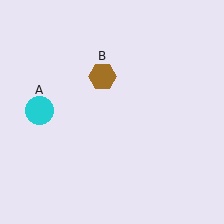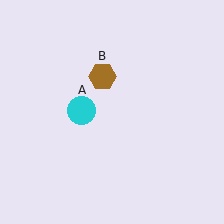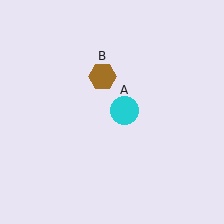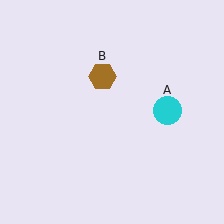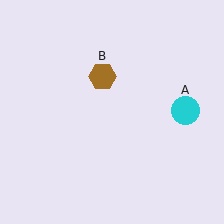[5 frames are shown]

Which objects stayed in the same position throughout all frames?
Brown hexagon (object B) remained stationary.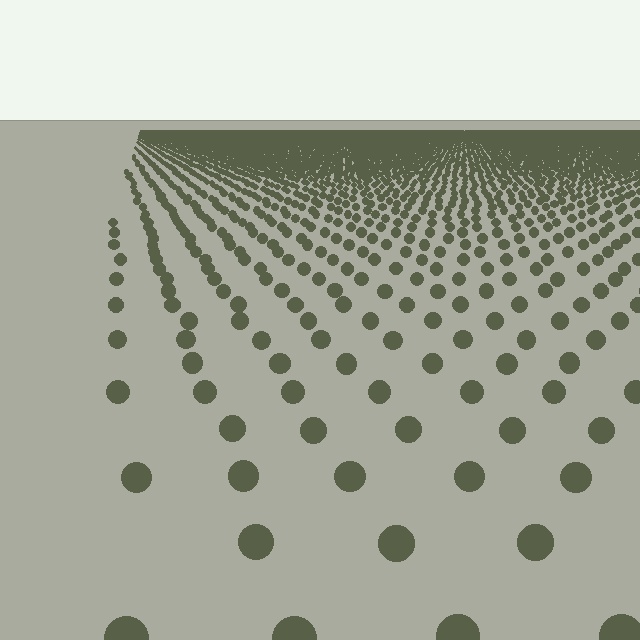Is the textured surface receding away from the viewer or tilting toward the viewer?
The surface is receding away from the viewer. Texture elements get smaller and denser toward the top.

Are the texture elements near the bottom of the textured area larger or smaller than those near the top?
Larger. Near the bottom, elements are closer to the viewer and appear at a bigger on-screen size.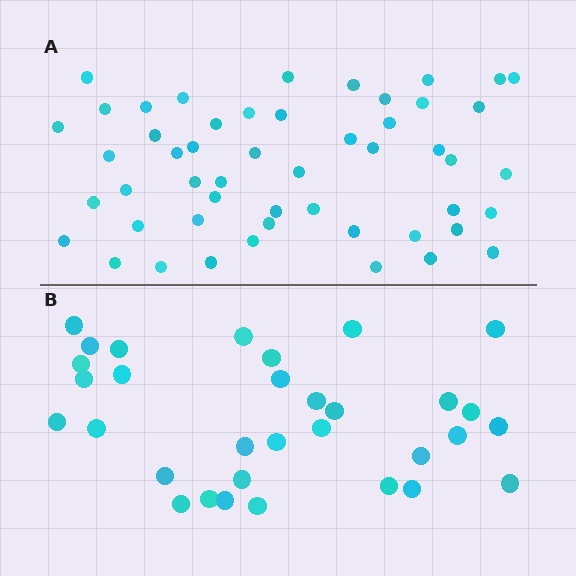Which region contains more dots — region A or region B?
Region A (the top region) has more dots.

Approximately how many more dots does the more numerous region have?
Region A has approximately 20 more dots than region B.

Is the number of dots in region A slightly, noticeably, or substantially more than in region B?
Region A has substantially more. The ratio is roughly 1.6 to 1.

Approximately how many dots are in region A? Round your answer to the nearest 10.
About 50 dots. (The exact count is 51, which rounds to 50.)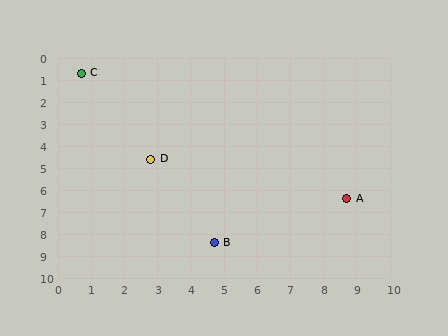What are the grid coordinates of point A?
Point A is at approximately (8.7, 6.4).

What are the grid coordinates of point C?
Point C is at approximately (0.7, 0.7).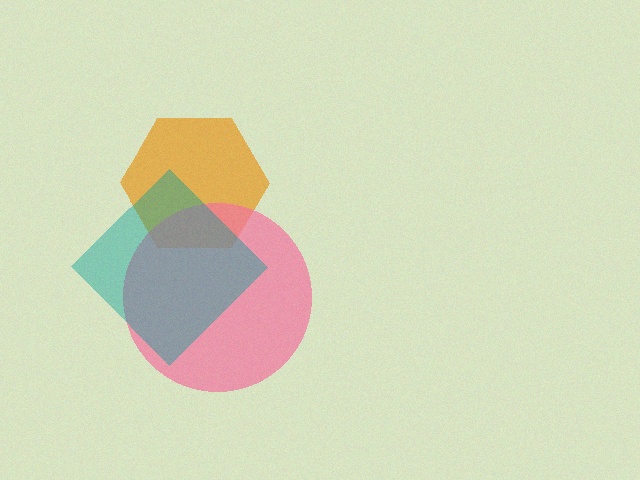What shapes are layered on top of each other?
The layered shapes are: an orange hexagon, a pink circle, a teal diamond.